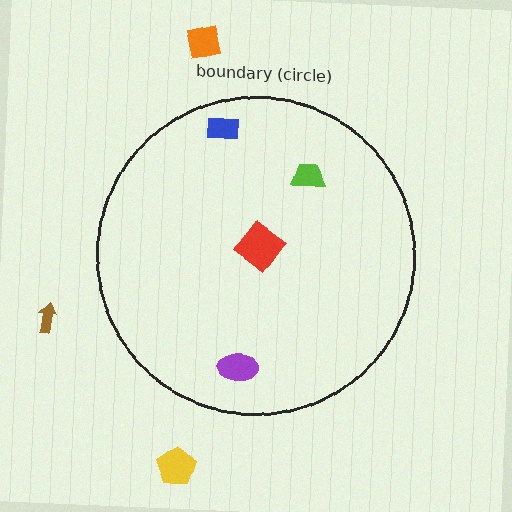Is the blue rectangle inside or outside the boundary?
Inside.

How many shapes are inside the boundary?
4 inside, 3 outside.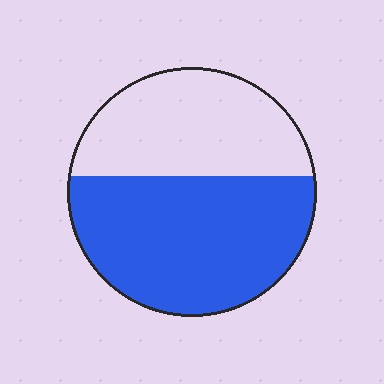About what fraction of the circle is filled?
About three fifths (3/5).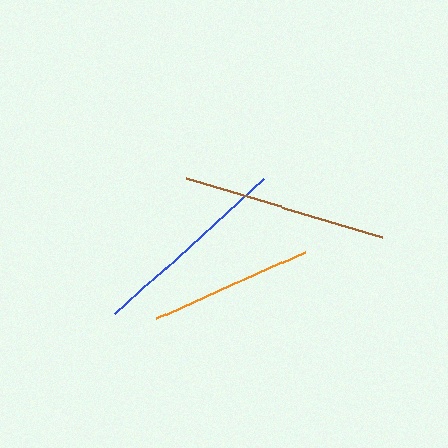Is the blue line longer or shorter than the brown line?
The brown line is longer than the blue line.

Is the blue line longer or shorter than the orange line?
The blue line is longer than the orange line.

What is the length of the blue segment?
The blue segment is approximately 200 pixels long.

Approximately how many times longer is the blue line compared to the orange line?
The blue line is approximately 1.2 times the length of the orange line.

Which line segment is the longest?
The brown line is the longest at approximately 203 pixels.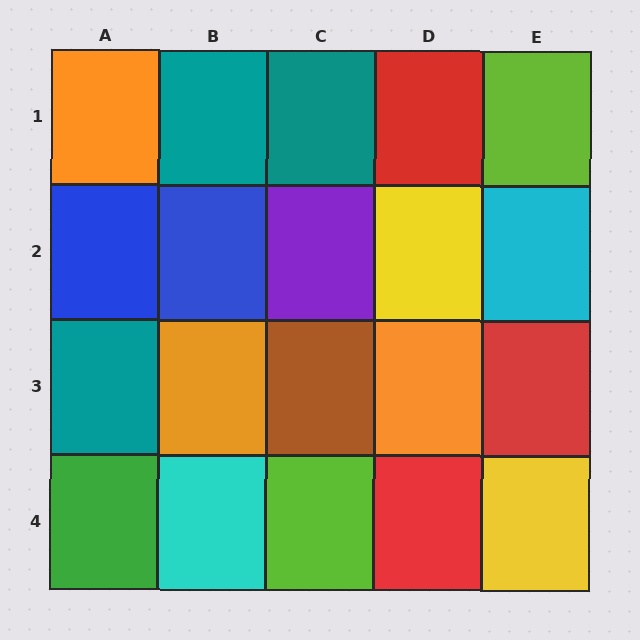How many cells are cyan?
2 cells are cyan.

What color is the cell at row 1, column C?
Teal.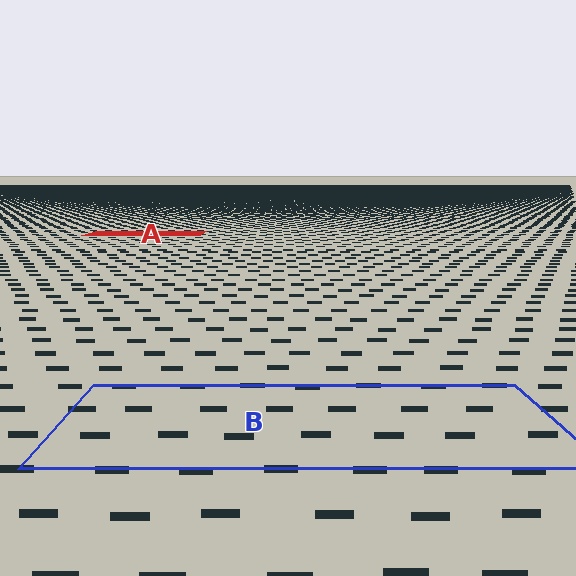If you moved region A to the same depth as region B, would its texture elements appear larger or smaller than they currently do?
They would appear larger. At a closer depth, the same texture elements are projected at a bigger on-screen size.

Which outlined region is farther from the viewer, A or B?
Region A is farther from the viewer — the texture elements inside it appear smaller and more densely packed.